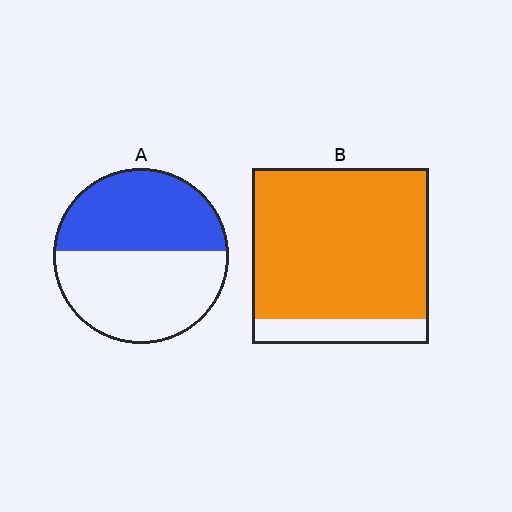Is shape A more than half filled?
Roughly half.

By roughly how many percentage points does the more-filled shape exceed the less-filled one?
By roughly 40 percentage points (B over A).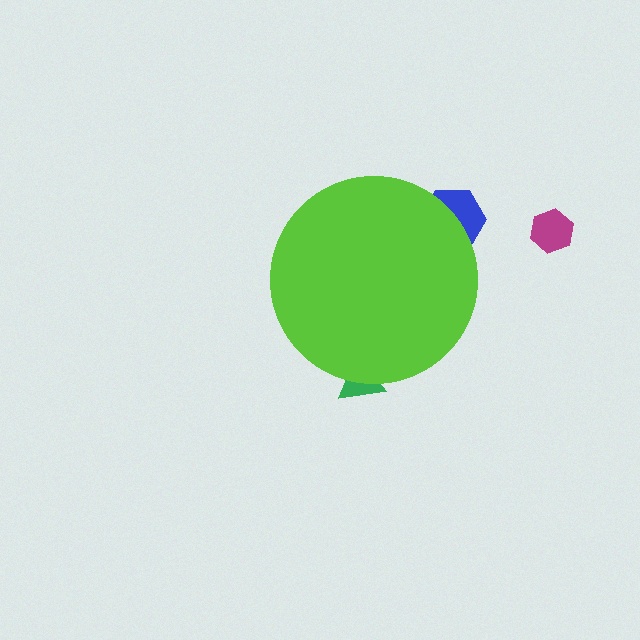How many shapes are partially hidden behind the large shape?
2 shapes are partially hidden.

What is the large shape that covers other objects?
A lime circle.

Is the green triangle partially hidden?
Yes, the green triangle is partially hidden behind the lime circle.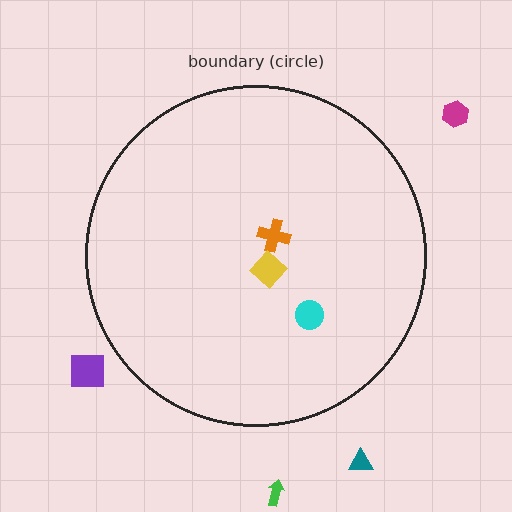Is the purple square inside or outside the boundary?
Outside.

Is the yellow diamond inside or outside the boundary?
Inside.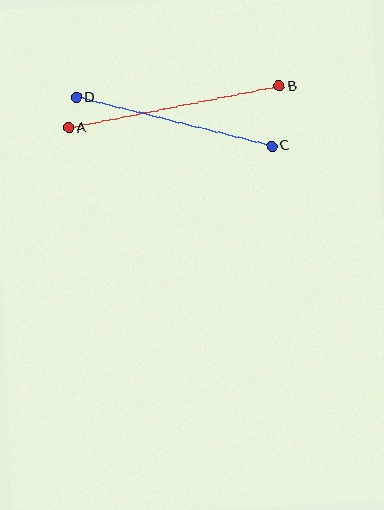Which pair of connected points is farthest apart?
Points A and B are farthest apart.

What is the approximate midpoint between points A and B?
The midpoint is at approximately (174, 107) pixels.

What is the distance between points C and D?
The distance is approximately 202 pixels.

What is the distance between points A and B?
The distance is approximately 215 pixels.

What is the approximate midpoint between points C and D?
The midpoint is at approximately (174, 122) pixels.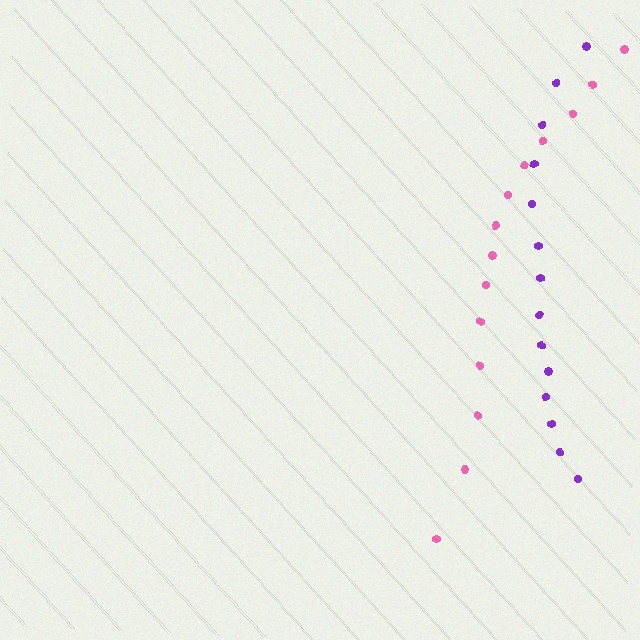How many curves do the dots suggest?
There are 2 distinct paths.